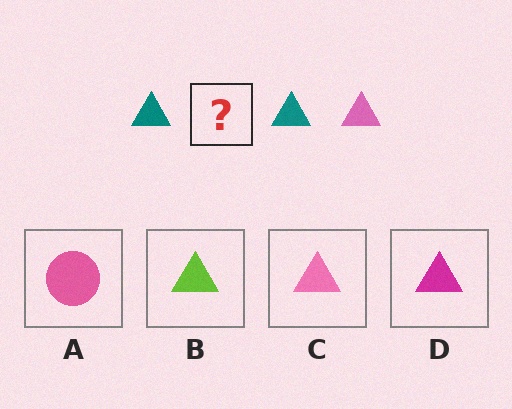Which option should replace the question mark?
Option C.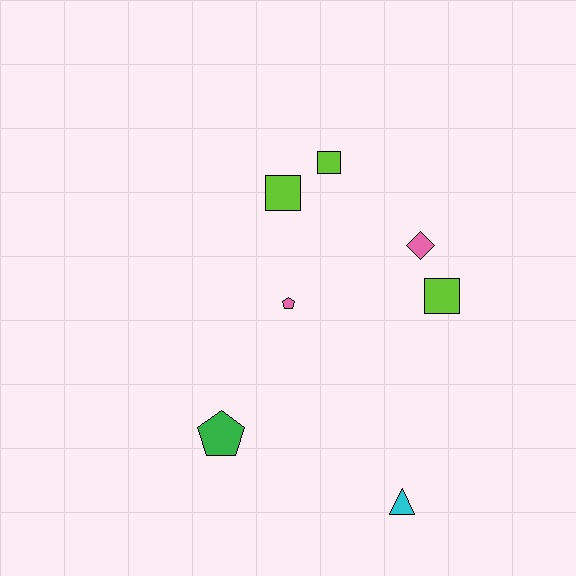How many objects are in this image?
There are 7 objects.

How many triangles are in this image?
There is 1 triangle.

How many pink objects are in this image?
There are 2 pink objects.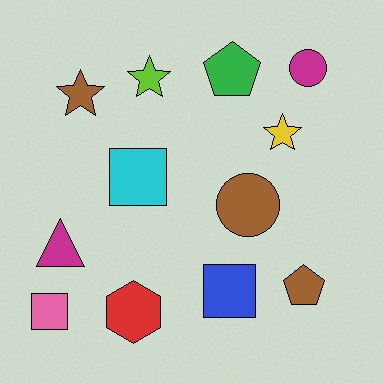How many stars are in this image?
There are 3 stars.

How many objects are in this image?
There are 12 objects.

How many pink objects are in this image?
There is 1 pink object.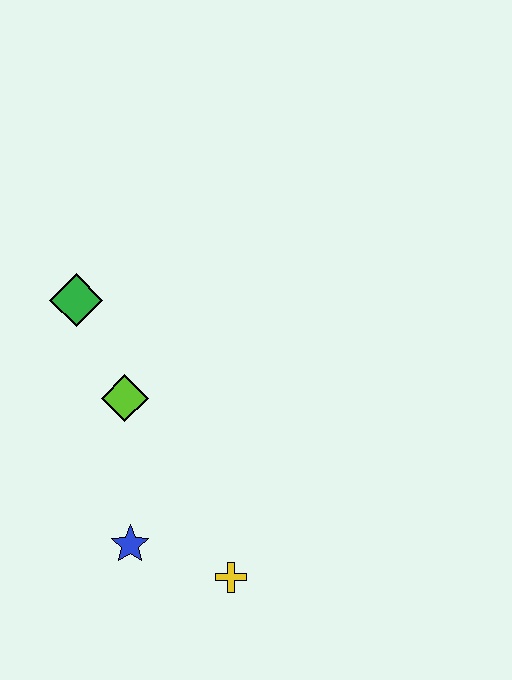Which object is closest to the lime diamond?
The green diamond is closest to the lime diamond.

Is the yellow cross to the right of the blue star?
Yes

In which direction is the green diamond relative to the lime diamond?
The green diamond is above the lime diamond.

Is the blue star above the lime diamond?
No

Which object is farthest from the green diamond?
The yellow cross is farthest from the green diamond.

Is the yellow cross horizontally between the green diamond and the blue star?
No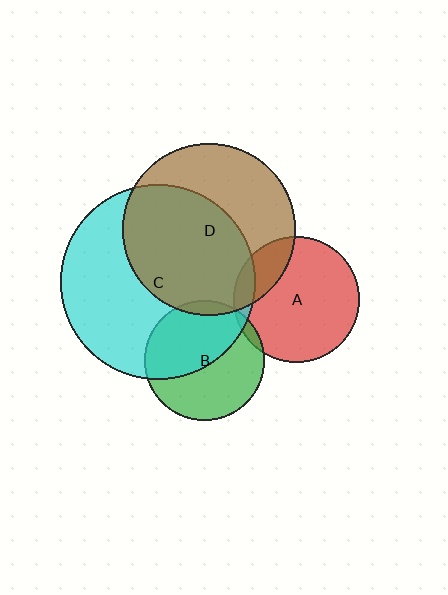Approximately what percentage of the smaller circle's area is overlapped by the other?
Approximately 10%.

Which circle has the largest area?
Circle C (cyan).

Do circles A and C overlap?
Yes.